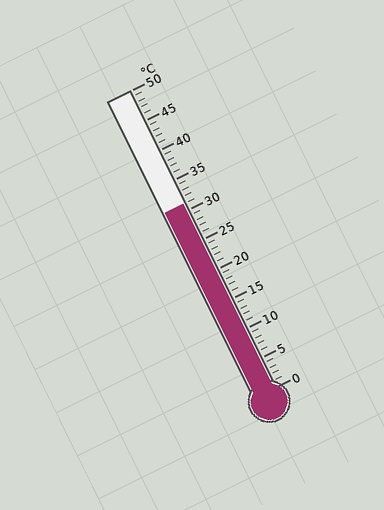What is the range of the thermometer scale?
The thermometer scale ranges from 0°C to 50°C.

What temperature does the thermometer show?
The thermometer shows approximately 31°C.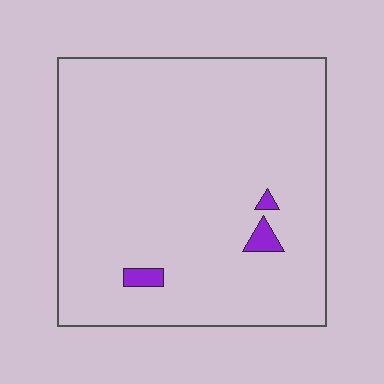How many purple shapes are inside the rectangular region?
3.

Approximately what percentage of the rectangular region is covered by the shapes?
Approximately 5%.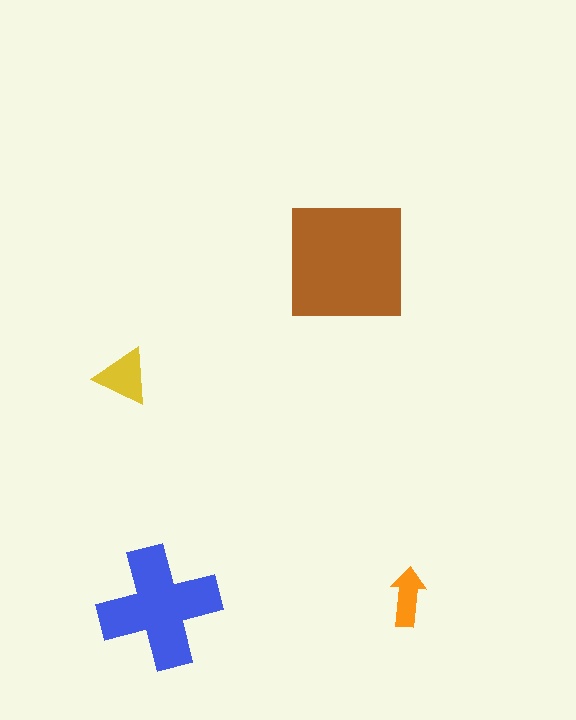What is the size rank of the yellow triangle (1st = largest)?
3rd.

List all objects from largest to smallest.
The brown square, the blue cross, the yellow triangle, the orange arrow.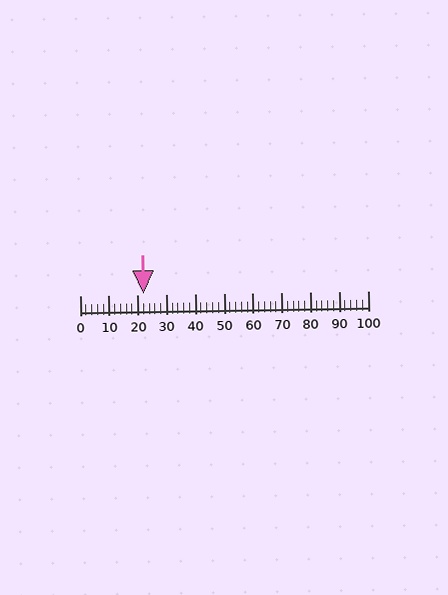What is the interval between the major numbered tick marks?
The major tick marks are spaced 10 units apart.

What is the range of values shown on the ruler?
The ruler shows values from 0 to 100.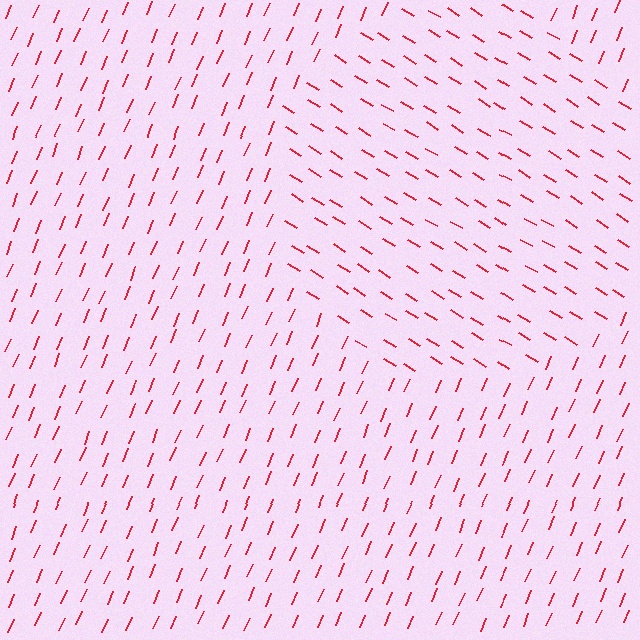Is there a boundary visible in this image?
Yes, there is a texture boundary formed by a change in line orientation.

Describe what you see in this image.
The image is filled with small red line segments. A circle region in the image has lines oriented differently from the surrounding lines, creating a visible texture boundary.